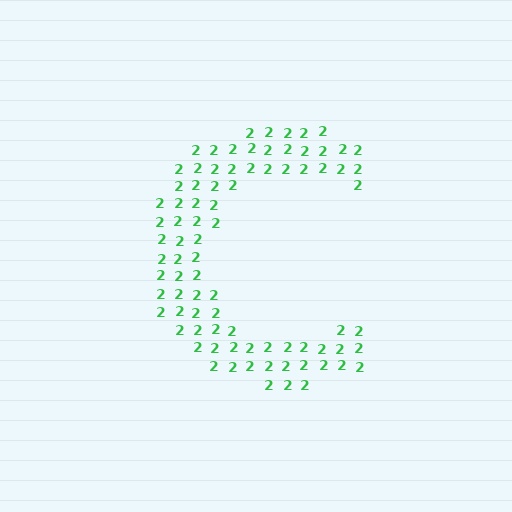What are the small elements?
The small elements are digit 2's.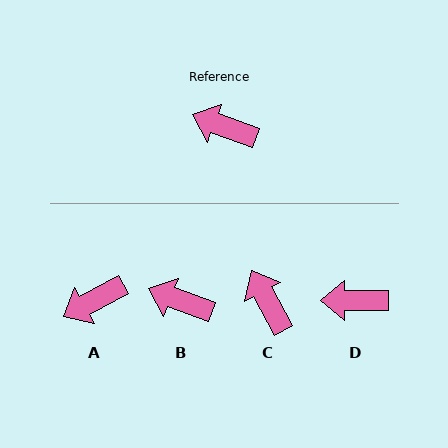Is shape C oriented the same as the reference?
No, it is off by about 42 degrees.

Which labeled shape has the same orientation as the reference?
B.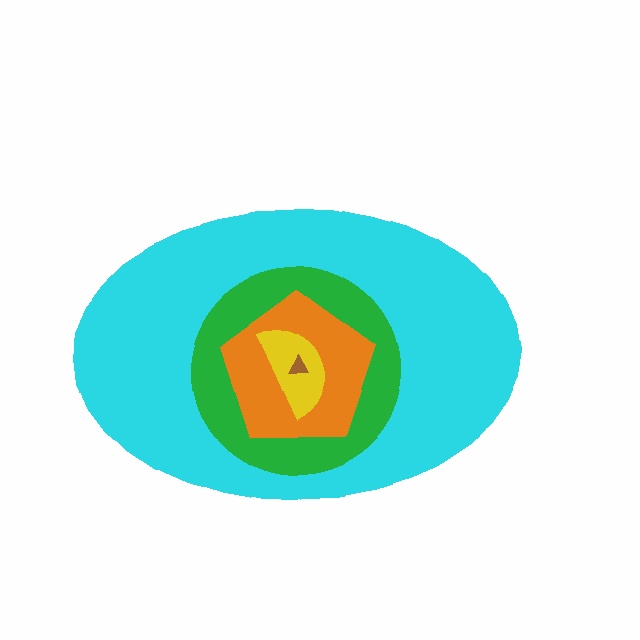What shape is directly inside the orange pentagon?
The yellow semicircle.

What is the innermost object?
The brown triangle.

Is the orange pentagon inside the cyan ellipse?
Yes.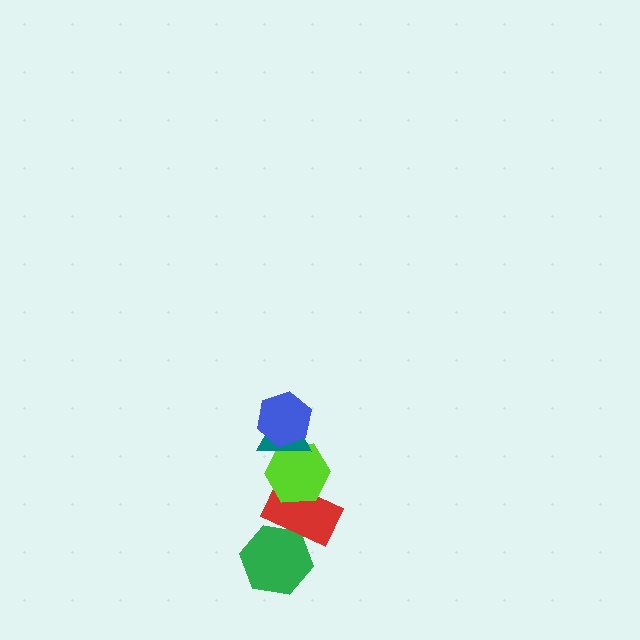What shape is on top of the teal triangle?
The blue hexagon is on top of the teal triangle.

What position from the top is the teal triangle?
The teal triangle is 2nd from the top.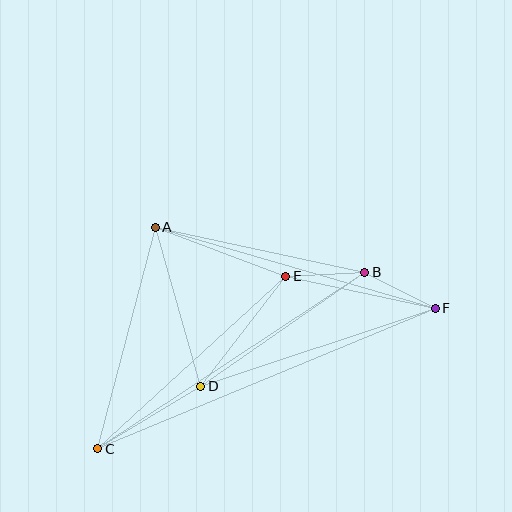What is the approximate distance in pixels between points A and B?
The distance between A and B is approximately 214 pixels.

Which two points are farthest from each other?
Points C and F are farthest from each other.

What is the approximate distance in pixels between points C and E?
The distance between C and E is approximately 255 pixels.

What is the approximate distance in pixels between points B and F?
The distance between B and F is approximately 79 pixels.